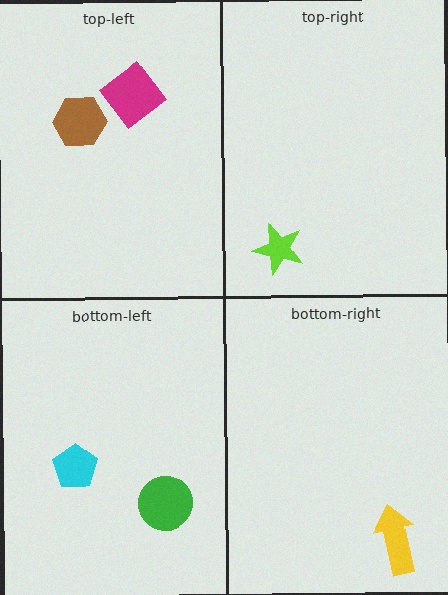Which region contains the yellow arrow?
The bottom-right region.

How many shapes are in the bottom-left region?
2.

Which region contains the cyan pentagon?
The bottom-left region.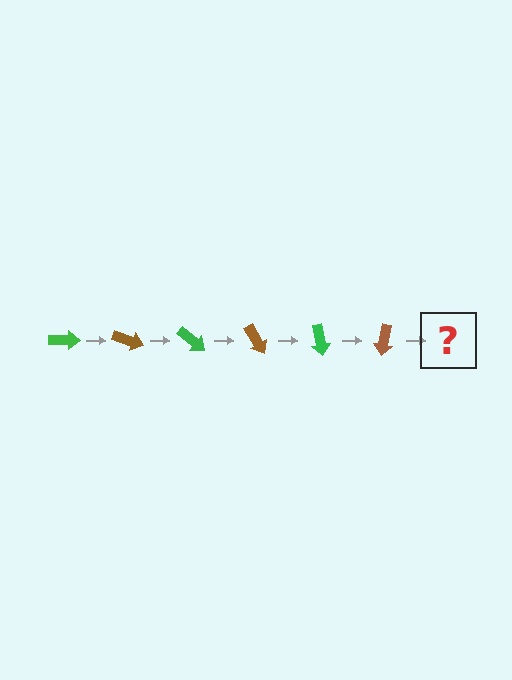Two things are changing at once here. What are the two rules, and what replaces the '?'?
The two rules are that it rotates 20 degrees each step and the color cycles through green and brown. The '?' should be a green arrow, rotated 120 degrees from the start.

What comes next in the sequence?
The next element should be a green arrow, rotated 120 degrees from the start.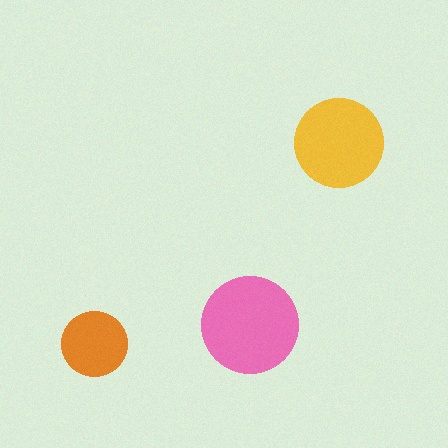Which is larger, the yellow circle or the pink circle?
The pink one.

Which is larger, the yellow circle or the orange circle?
The yellow one.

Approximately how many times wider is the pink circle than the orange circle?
About 1.5 times wider.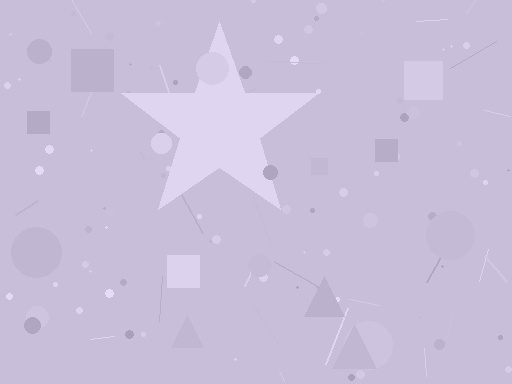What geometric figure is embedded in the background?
A star is embedded in the background.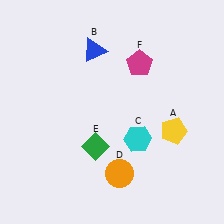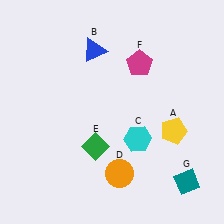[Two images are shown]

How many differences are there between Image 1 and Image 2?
There is 1 difference between the two images.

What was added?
A teal diamond (G) was added in Image 2.